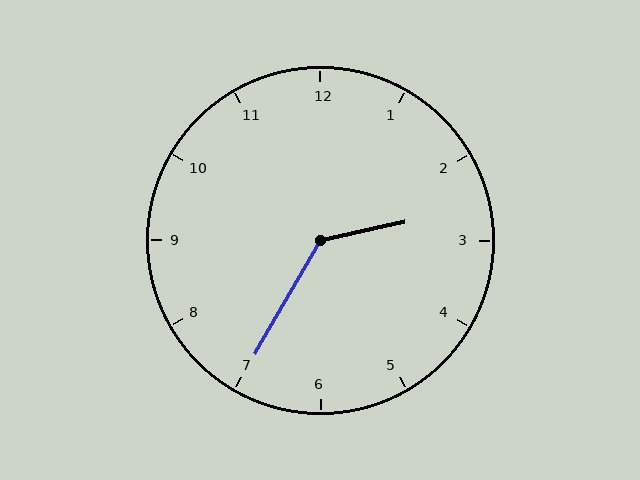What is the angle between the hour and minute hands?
Approximately 132 degrees.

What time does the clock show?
2:35.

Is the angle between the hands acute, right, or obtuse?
It is obtuse.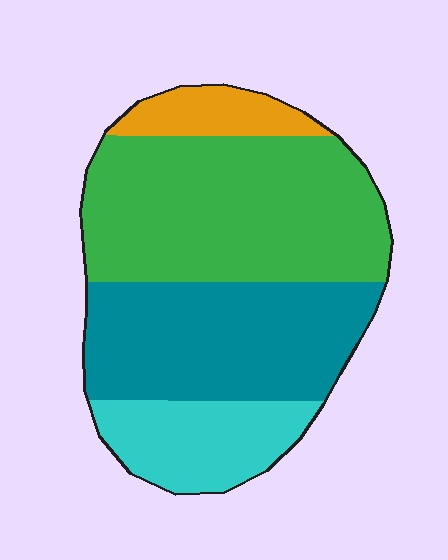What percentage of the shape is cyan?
Cyan takes up about one sixth (1/6) of the shape.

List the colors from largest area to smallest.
From largest to smallest: green, teal, cyan, orange.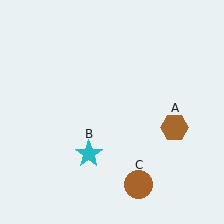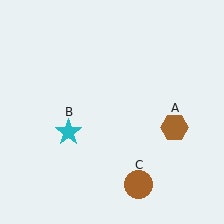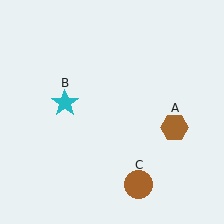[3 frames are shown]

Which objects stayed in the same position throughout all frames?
Brown hexagon (object A) and brown circle (object C) remained stationary.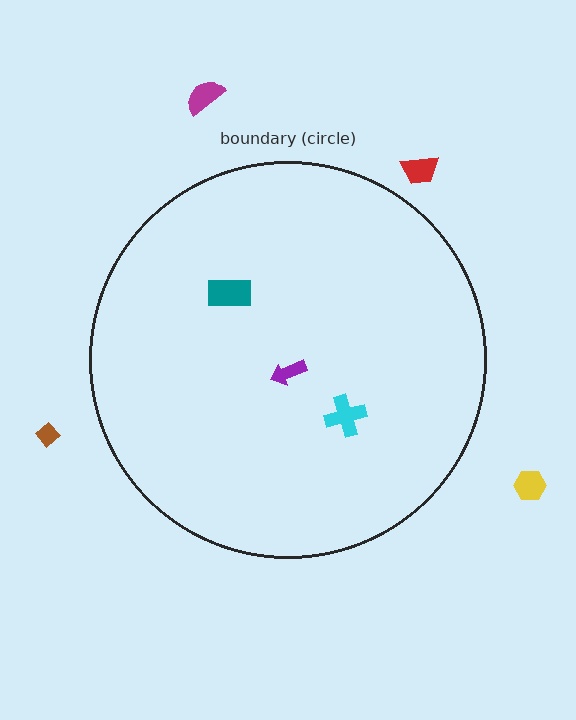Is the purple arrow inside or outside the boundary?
Inside.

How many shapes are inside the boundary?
3 inside, 4 outside.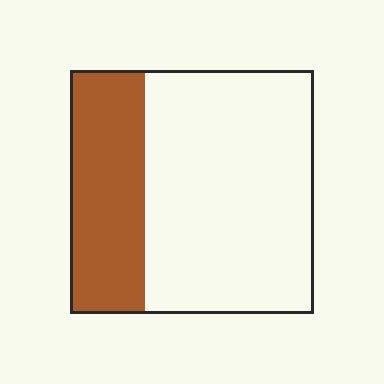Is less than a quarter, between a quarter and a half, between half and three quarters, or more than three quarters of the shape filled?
Between a quarter and a half.